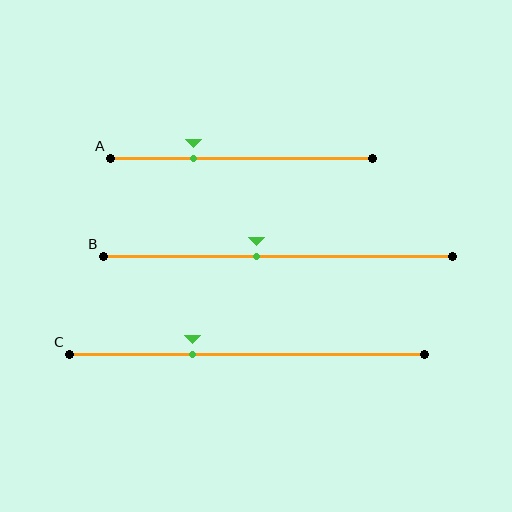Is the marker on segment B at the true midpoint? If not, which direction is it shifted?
No, the marker on segment B is shifted to the left by about 6% of the segment length.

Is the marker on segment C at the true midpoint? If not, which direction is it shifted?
No, the marker on segment C is shifted to the left by about 15% of the segment length.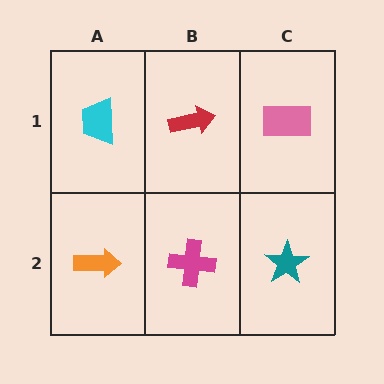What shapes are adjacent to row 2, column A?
A cyan trapezoid (row 1, column A), a magenta cross (row 2, column B).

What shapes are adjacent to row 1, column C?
A teal star (row 2, column C), a red arrow (row 1, column B).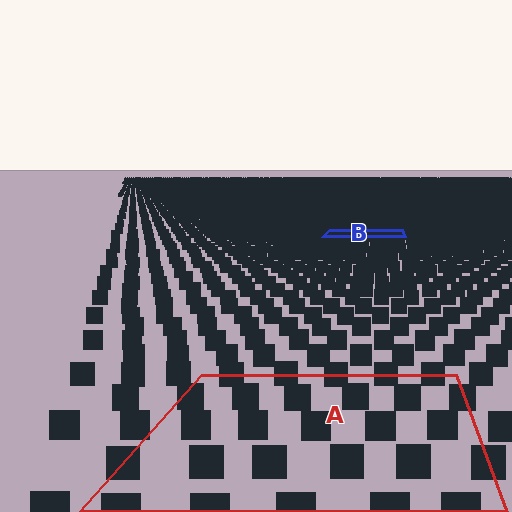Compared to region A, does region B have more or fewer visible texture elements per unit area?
Region B has more texture elements per unit area — they are packed more densely because it is farther away.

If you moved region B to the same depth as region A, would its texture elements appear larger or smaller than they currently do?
They would appear larger. At a closer depth, the same texture elements are projected at a bigger on-screen size.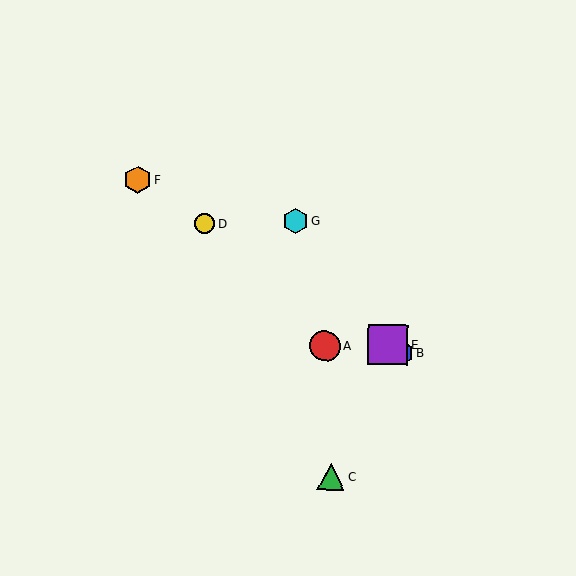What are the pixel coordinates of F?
Object F is at (138, 180).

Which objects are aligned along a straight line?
Objects B, D, E, F are aligned along a straight line.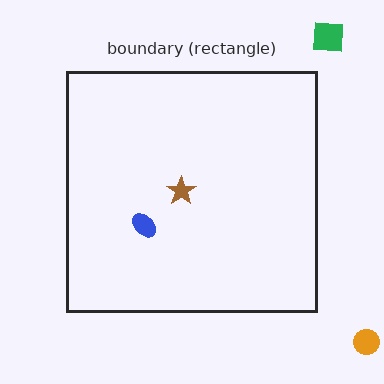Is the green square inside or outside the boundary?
Outside.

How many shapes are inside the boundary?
2 inside, 2 outside.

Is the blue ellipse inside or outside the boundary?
Inside.